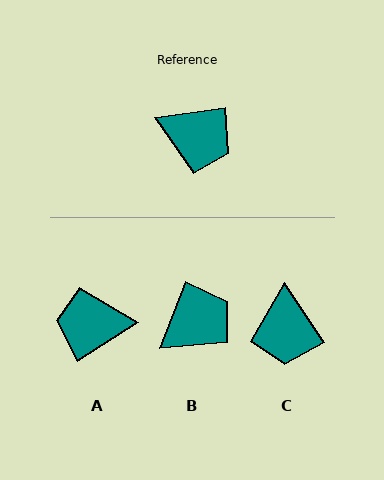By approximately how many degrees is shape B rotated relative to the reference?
Approximately 60 degrees counter-clockwise.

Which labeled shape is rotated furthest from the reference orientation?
A, about 156 degrees away.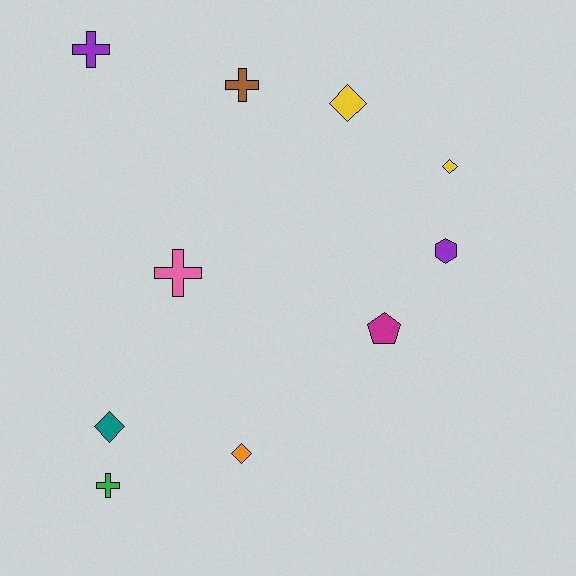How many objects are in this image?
There are 10 objects.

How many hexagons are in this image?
There is 1 hexagon.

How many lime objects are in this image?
There are no lime objects.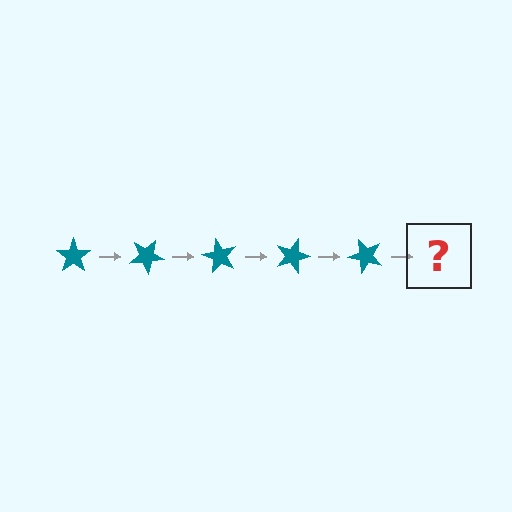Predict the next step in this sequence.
The next step is a teal star rotated 150 degrees.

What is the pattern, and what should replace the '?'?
The pattern is that the star rotates 30 degrees each step. The '?' should be a teal star rotated 150 degrees.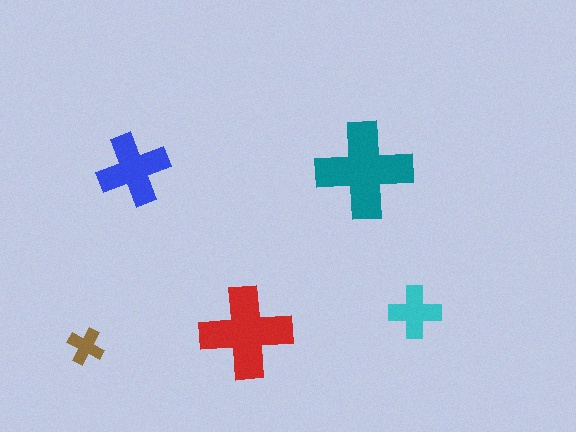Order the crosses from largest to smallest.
the teal one, the red one, the blue one, the cyan one, the brown one.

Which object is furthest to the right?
The cyan cross is rightmost.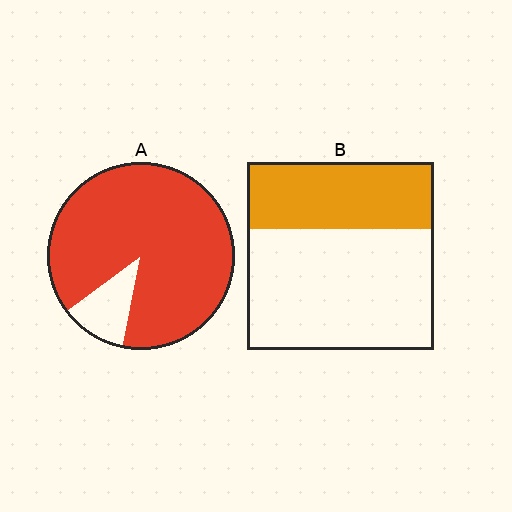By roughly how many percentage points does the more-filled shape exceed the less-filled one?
By roughly 55 percentage points (A over B).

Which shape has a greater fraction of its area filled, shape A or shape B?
Shape A.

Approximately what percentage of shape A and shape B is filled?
A is approximately 90% and B is approximately 35%.